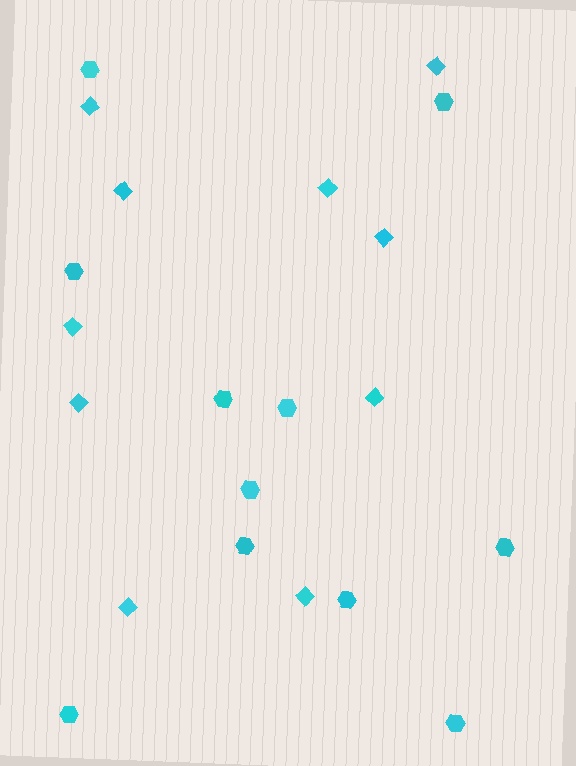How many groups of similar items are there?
There are 2 groups: one group of diamonds (10) and one group of hexagons (11).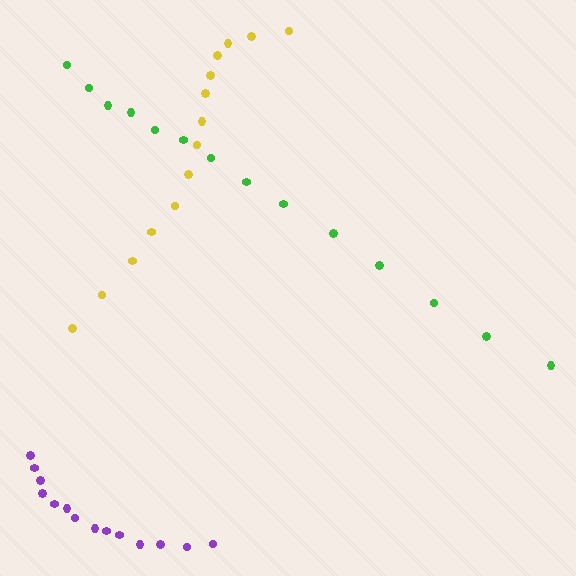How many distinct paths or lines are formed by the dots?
There are 3 distinct paths.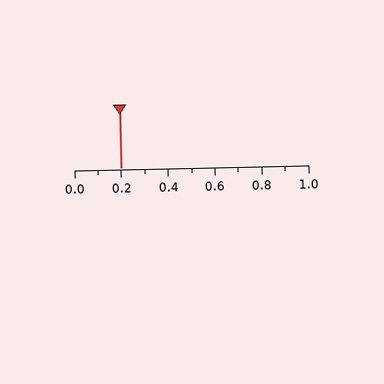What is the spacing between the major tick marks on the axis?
The major ticks are spaced 0.2 apart.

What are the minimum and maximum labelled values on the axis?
The axis runs from 0.0 to 1.0.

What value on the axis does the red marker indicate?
The marker indicates approximately 0.2.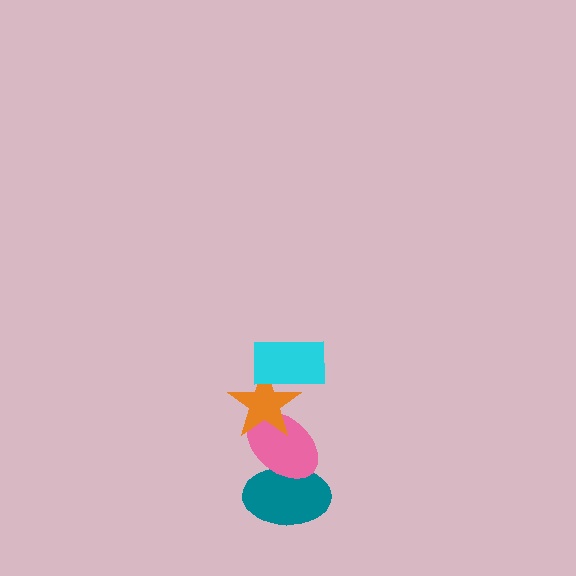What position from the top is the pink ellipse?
The pink ellipse is 3rd from the top.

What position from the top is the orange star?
The orange star is 2nd from the top.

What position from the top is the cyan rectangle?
The cyan rectangle is 1st from the top.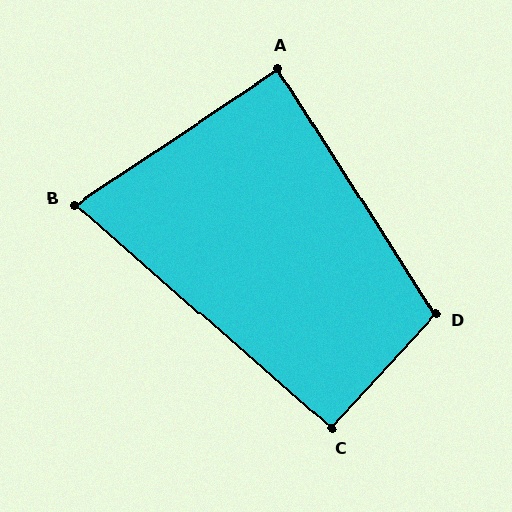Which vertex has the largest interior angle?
D, at approximately 105 degrees.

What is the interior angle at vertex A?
Approximately 89 degrees (approximately right).